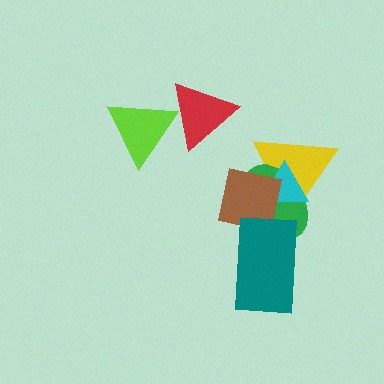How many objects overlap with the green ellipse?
4 objects overlap with the green ellipse.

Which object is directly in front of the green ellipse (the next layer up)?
The cyan triangle is directly in front of the green ellipse.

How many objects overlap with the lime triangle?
1 object overlaps with the lime triangle.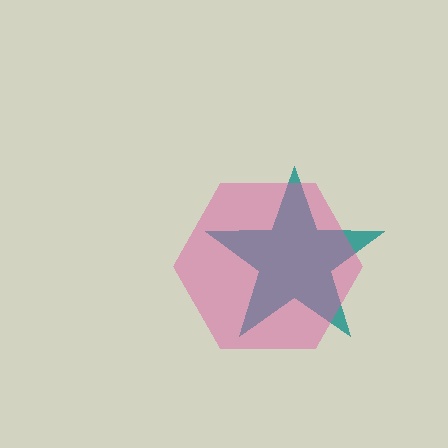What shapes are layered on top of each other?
The layered shapes are: a teal star, a pink hexagon.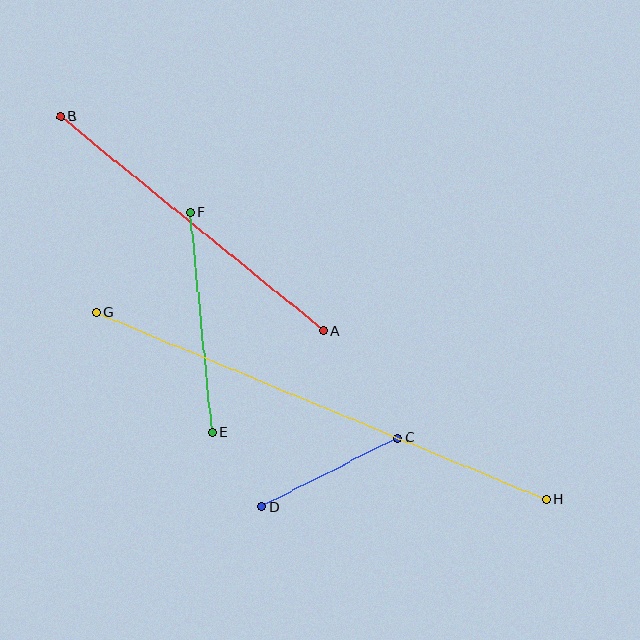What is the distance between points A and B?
The distance is approximately 339 pixels.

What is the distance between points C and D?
The distance is approximately 153 pixels.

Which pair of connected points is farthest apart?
Points G and H are farthest apart.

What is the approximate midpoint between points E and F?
The midpoint is at approximately (201, 322) pixels.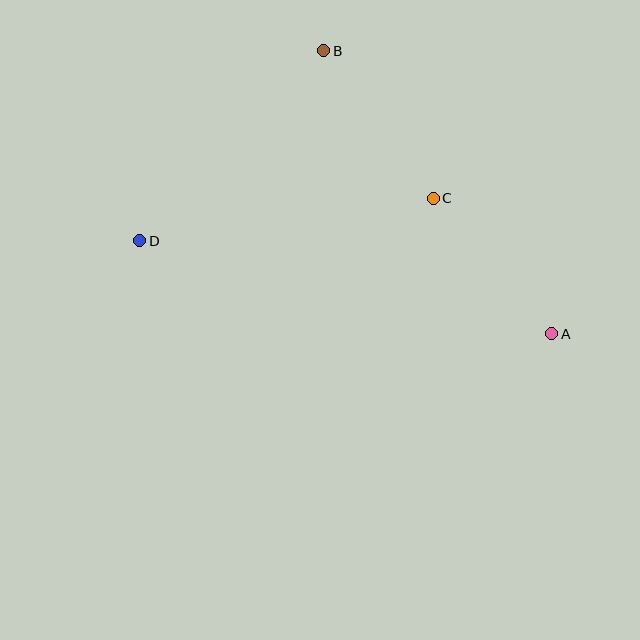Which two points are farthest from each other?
Points A and D are farthest from each other.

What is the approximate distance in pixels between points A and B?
The distance between A and B is approximately 363 pixels.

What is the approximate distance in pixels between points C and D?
The distance between C and D is approximately 296 pixels.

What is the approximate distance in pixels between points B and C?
The distance between B and C is approximately 184 pixels.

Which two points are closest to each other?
Points A and C are closest to each other.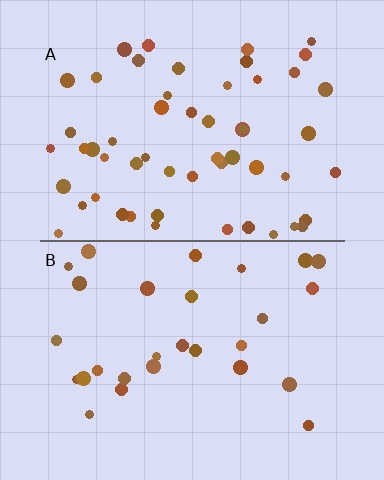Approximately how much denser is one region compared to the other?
Approximately 1.9× — region A over region B.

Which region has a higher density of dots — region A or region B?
A (the top).